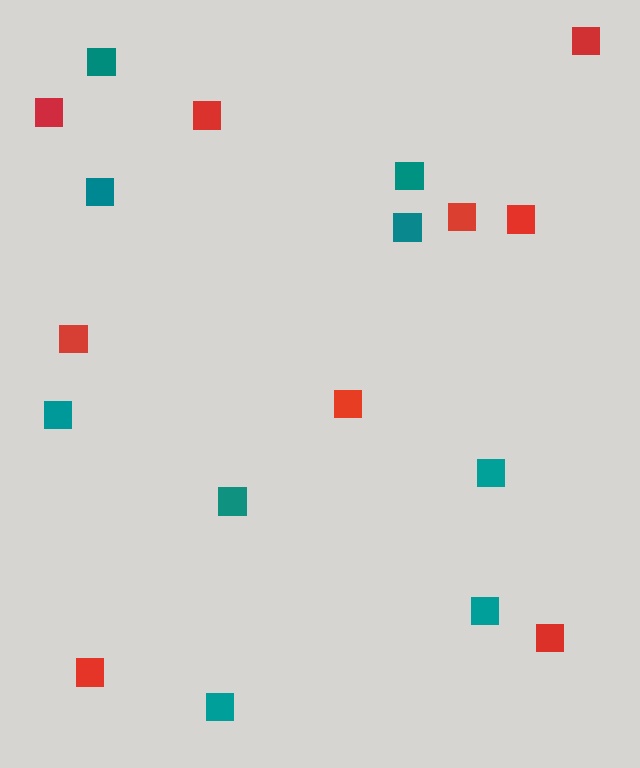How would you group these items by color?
There are 2 groups: one group of red squares (9) and one group of teal squares (9).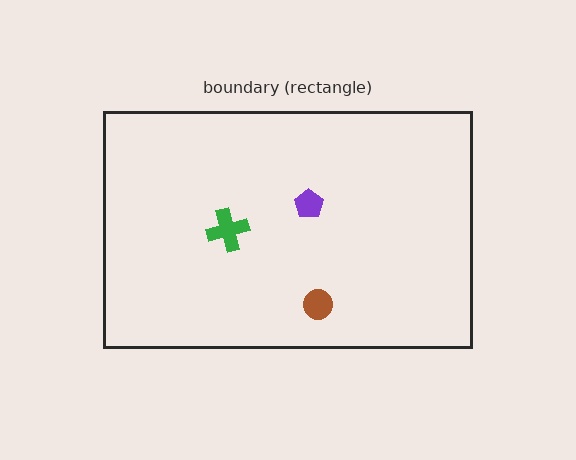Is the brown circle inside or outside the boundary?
Inside.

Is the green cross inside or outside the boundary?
Inside.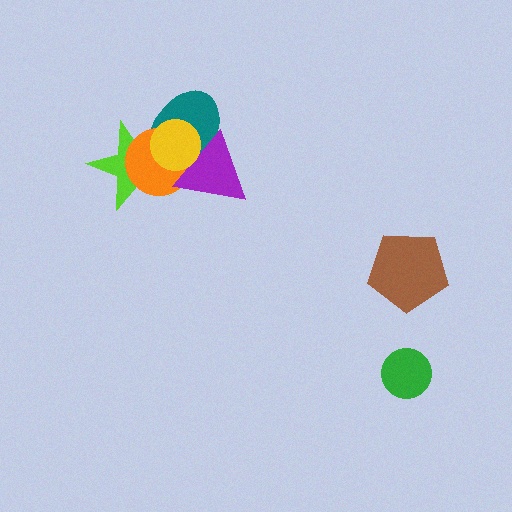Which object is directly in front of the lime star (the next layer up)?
The teal ellipse is directly in front of the lime star.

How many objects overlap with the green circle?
0 objects overlap with the green circle.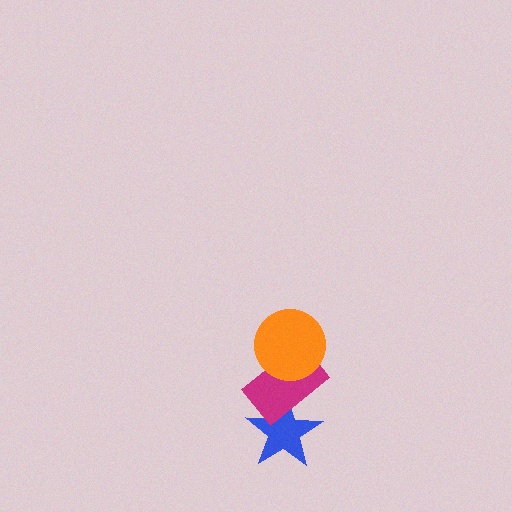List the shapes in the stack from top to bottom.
From top to bottom: the orange circle, the magenta rectangle, the blue star.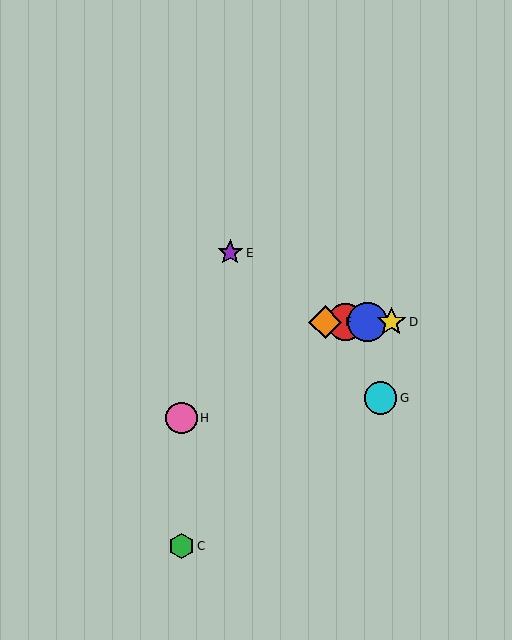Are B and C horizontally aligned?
No, B is at y≈322 and C is at y≈546.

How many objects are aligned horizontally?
4 objects (A, B, D, F) are aligned horizontally.